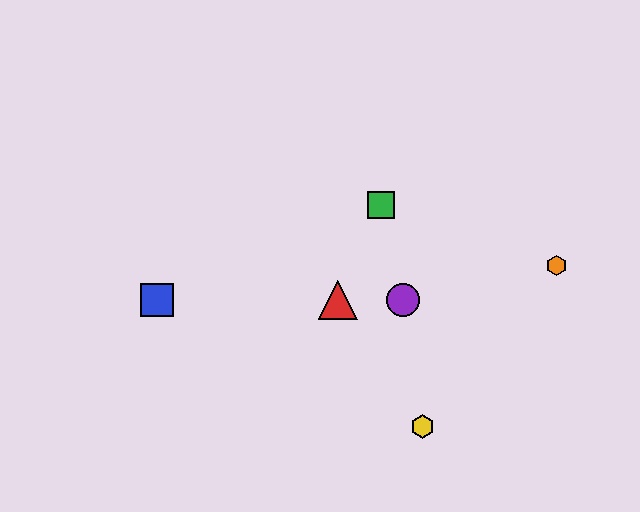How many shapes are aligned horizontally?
3 shapes (the red triangle, the blue square, the purple circle) are aligned horizontally.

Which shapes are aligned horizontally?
The red triangle, the blue square, the purple circle are aligned horizontally.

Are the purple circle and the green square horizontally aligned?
No, the purple circle is at y≈300 and the green square is at y≈205.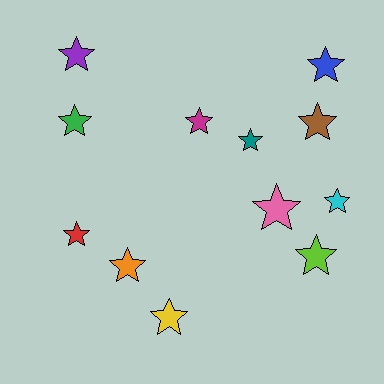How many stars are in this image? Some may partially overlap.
There are 12 stars.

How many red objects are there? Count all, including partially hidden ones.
There is 1 red object.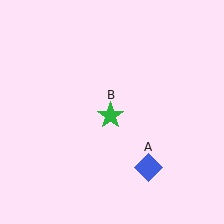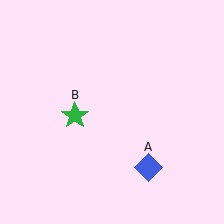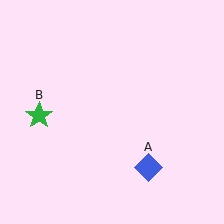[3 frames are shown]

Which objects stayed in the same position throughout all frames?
Blue diamond (object A) remained stationary.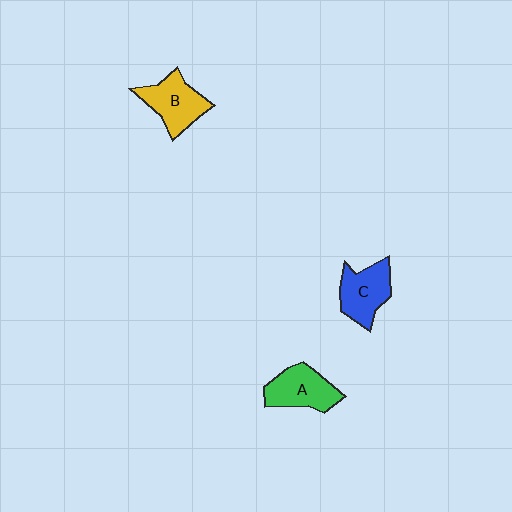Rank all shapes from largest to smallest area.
From largest to smallest: B (yellow), A (green), C (blue).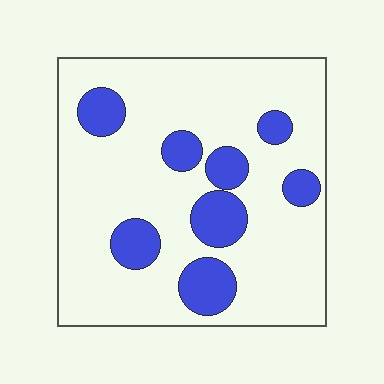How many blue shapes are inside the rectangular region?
8.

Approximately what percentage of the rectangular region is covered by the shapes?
Approximately 20%.